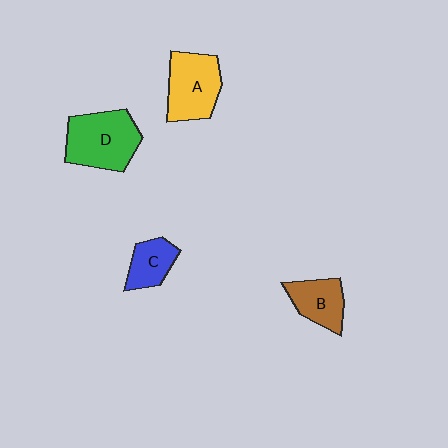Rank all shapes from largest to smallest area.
From largest to smallest: D (green), A (yellow), B (brown), C (blue).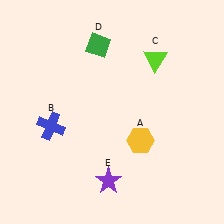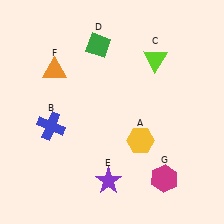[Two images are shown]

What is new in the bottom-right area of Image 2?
A magenta hexagon (G) was added in the bottom-right area of Image 2.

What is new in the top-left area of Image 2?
An orange triangle (F) was added in the top-left area of Image 2.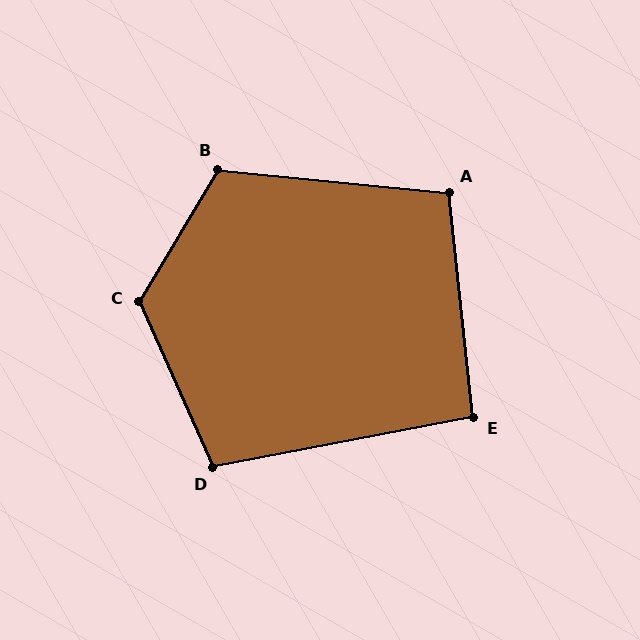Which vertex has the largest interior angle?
C, at approximately 125 degrees.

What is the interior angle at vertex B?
Approximately 115 degrees (obtuse).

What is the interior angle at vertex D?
Approximately 103 degrees (obtuse).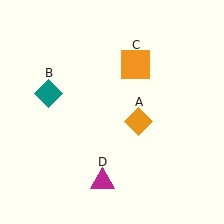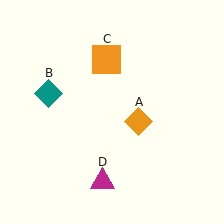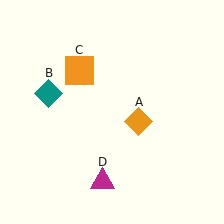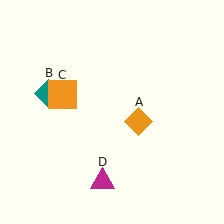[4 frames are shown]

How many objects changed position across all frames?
1 object changed position: orange square (object C).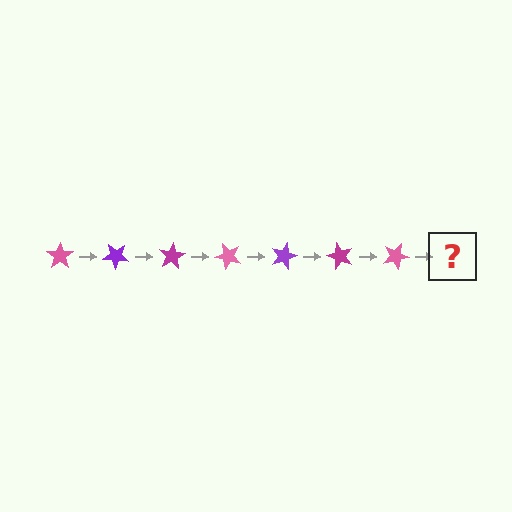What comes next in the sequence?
The next element should be a purple star, rotated 280 degrees from the start.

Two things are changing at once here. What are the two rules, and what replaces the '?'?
The two rules are that it rotates 40 degrees each step and the color cycles through pink, purple, and magenta. The '?' should be a purple star, rotated 280 degrees from the start.